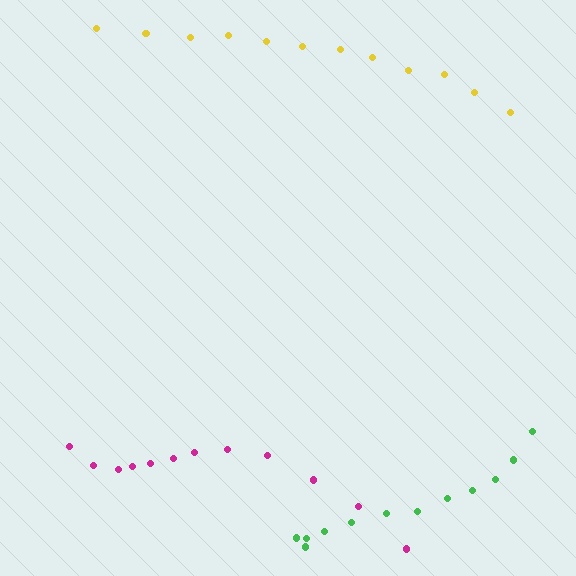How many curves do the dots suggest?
There are 3 distinct paths.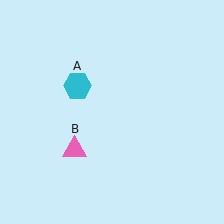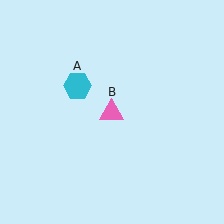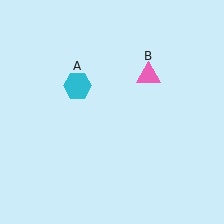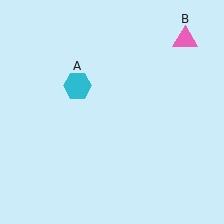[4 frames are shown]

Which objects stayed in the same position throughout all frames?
Cyan hexagon (object A) remained stationary.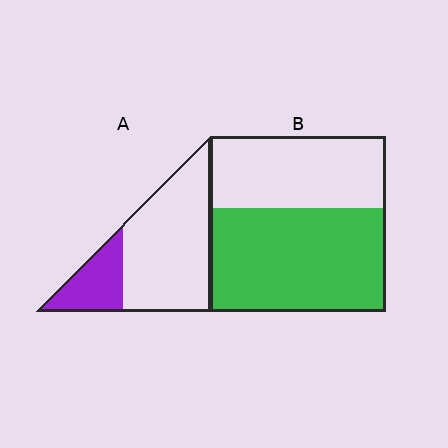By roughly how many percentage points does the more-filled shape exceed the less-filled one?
By roughly 35 percentage points (B over A).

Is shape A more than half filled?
No.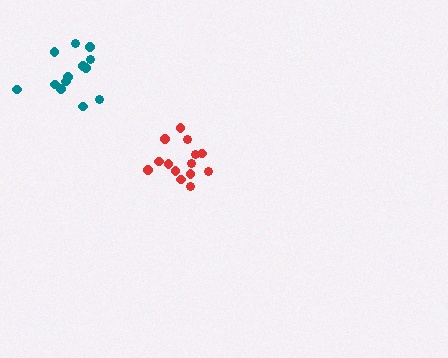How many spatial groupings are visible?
There are 2 spatial groupings.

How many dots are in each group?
Group 1: 14 dots, Group 2: 13 dots (27 total).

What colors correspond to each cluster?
The clusters are colored: red, teal.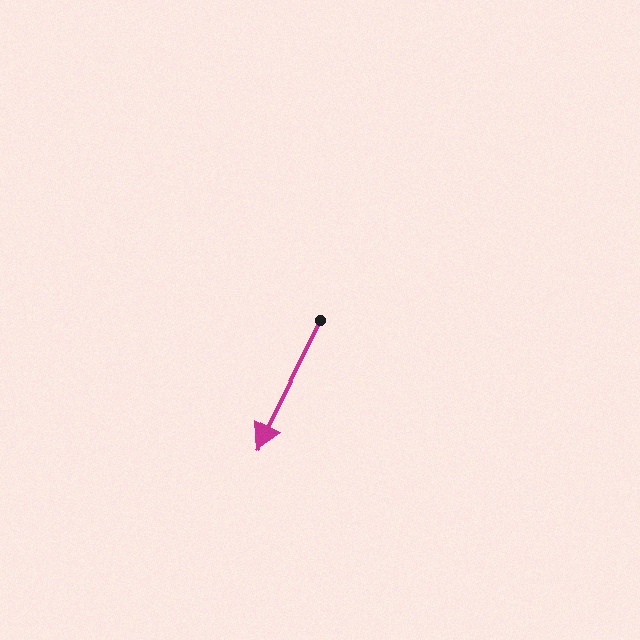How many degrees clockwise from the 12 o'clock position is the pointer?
Approximately 207 degrees.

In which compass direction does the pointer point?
Southwest.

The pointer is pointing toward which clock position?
Roughly 7 o'clock.